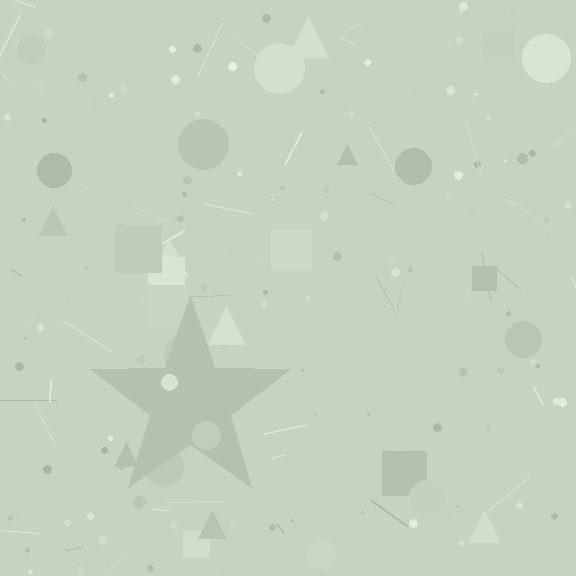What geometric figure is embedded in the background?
A star is embedded in the background.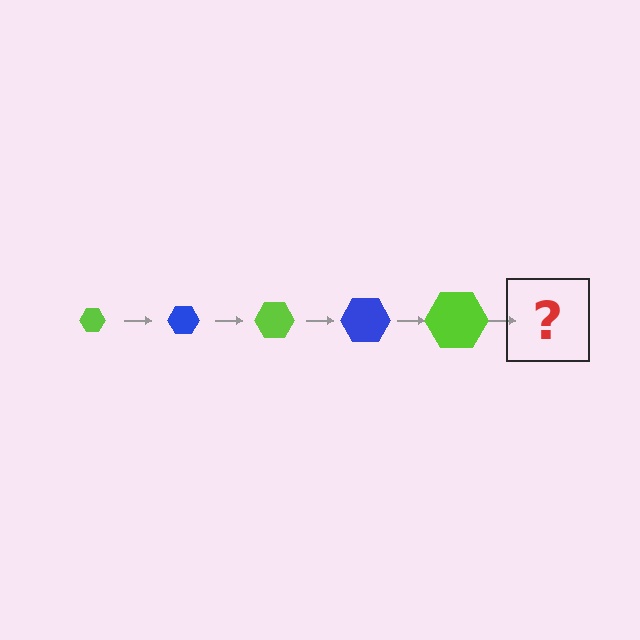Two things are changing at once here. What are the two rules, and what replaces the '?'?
The two rules are that the hexagon grows larger each step and the color cycles through lime and blue. The '?' should be a blue hexagon, larger than the previous one.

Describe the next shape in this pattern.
It should be a blue hexagon, larger than the previous one.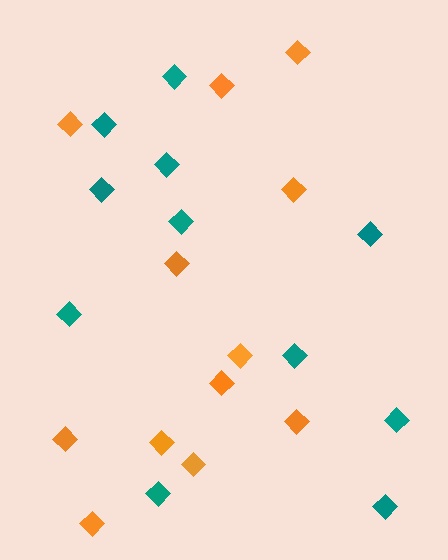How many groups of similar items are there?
There are 2 groups: one group of teal diamonds (11) and one group of orange diamonds (12).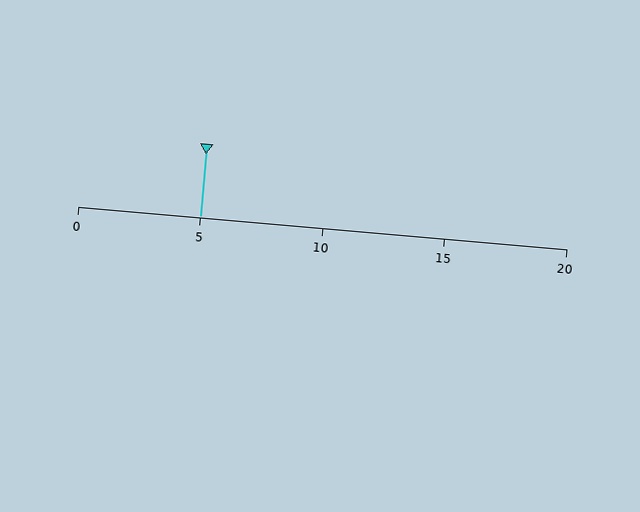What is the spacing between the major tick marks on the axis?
The major ticks are spaced 5 apart.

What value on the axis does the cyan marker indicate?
The marker indicates approximately 5.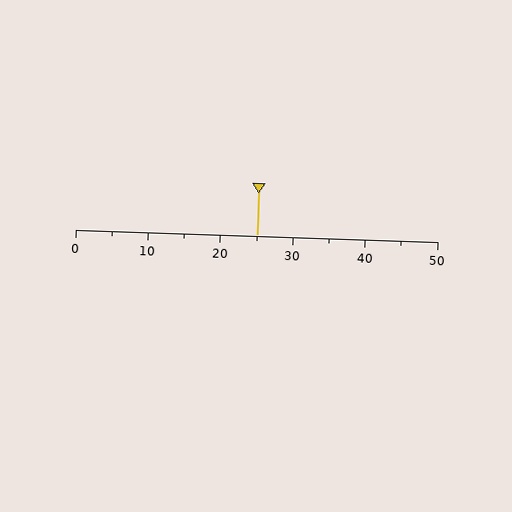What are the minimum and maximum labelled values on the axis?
The axis runs from 0 to 50.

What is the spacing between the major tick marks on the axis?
The major ticks are spaced 10 apart.